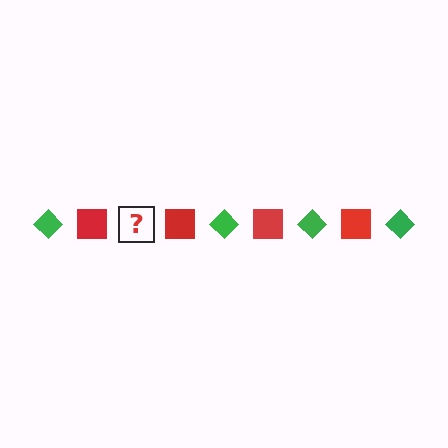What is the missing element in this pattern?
The missing element is a green diamond.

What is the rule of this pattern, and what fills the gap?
The rule is that the pattern alternates between green diamond and red square. The gap should be filled with a green diamond.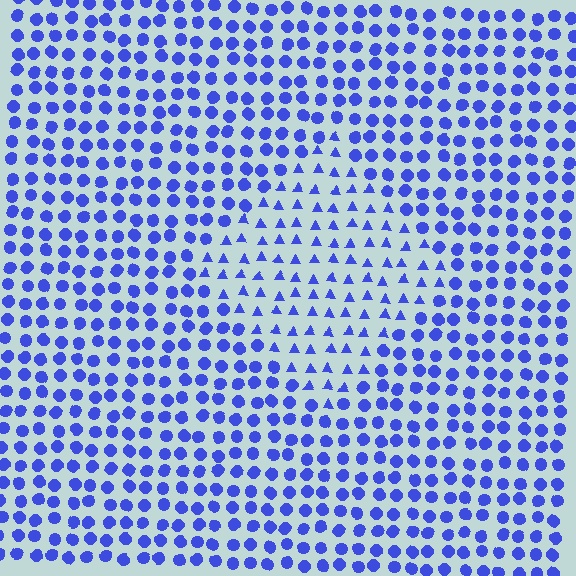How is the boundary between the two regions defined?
The boundary is defined by a change in element shape: triangles inside vs. circles outside. All elements share the same color and spacing.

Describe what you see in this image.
The image is filled with small blue elements arranged in a uniform grid. A diamond-shaped region contains triangles, while the surrounding area contains circles. The boundary is defined purely by the change in element shape.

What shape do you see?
I see a diamond.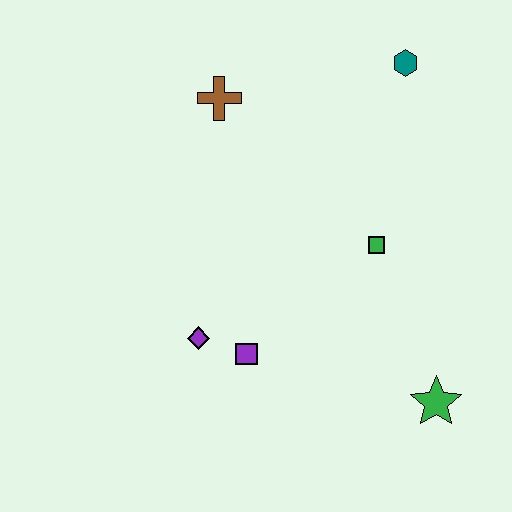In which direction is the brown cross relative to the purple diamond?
The brown cross is above the purple diamond.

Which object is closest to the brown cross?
The teal hexagon is closest to the brown cross.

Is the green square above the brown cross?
No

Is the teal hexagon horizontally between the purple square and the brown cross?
No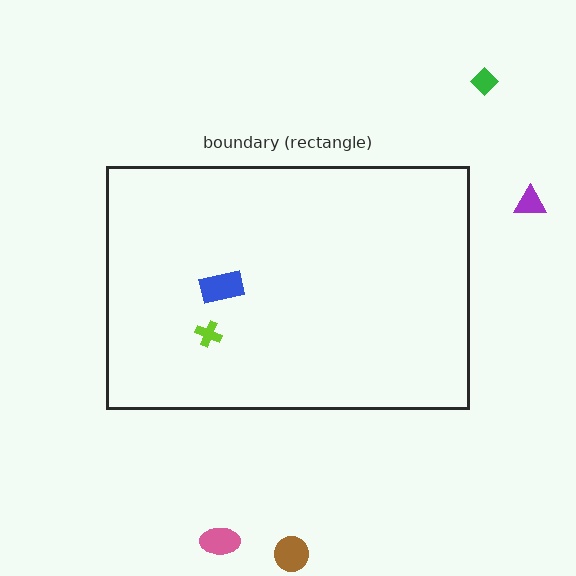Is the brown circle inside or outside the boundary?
Outside.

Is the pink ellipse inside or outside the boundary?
Outside.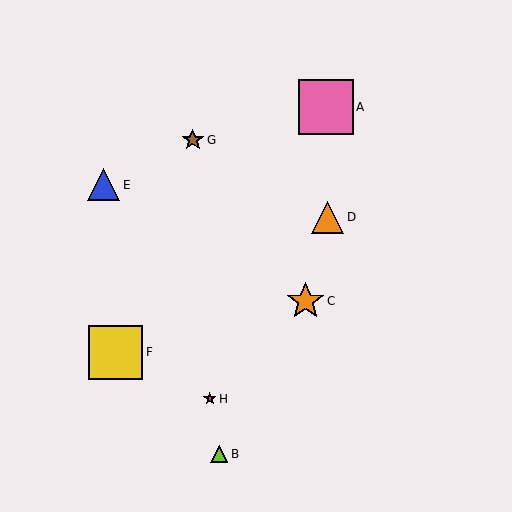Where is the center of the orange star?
The center of the orange star is at (305, 301).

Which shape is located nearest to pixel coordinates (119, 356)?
The yellow square (labeled F) at (116, 352) is nearest to that location.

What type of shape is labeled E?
Shape E is a blue triangle.